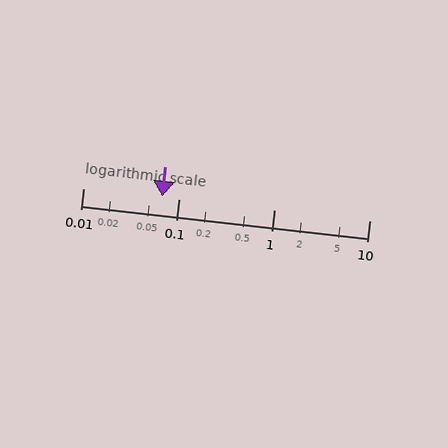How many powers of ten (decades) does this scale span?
The scale spans 3 decades, from 0.01 to 10.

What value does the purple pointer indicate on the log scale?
The pointer indicates approximately 0.067.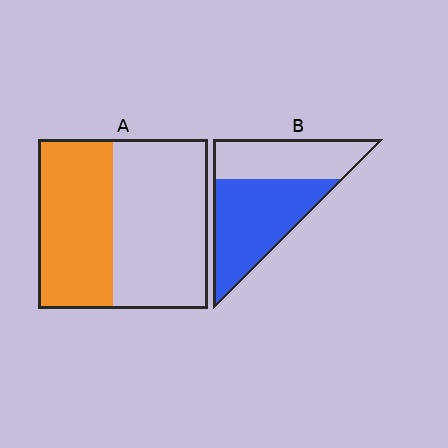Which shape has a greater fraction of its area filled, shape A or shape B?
Shape B.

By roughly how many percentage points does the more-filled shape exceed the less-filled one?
By roughly 15 percentage points (B over A).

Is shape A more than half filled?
No.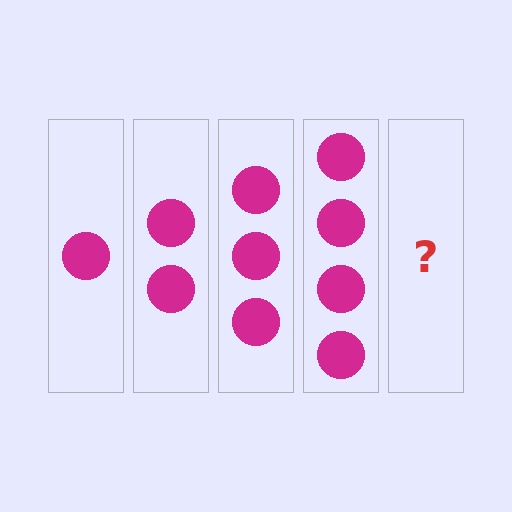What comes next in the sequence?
The next element should be 5 circles.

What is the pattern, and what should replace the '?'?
The pattern is that each step adds one more circle. The '?' should be 5 circles.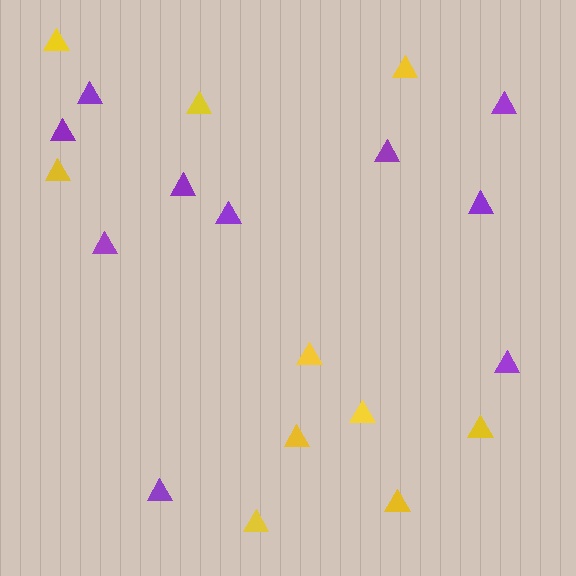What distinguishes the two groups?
There are 2 groups: one group of purple triangles (10) and one group of yellow triangles (10).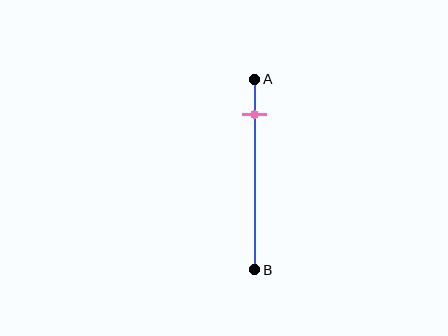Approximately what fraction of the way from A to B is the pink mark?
The pink mark is approximately 20% of the way from A to B.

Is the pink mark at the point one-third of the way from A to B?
No, the mark is at about 20% from A, not at the 33% one-third point.